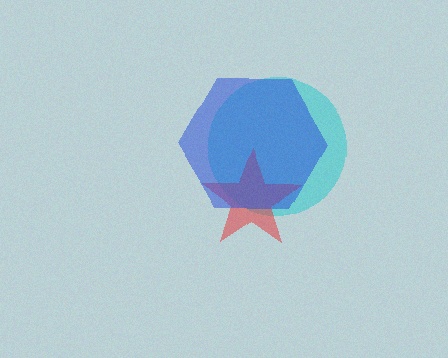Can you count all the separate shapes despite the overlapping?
Yes, there are 3 separate shapes.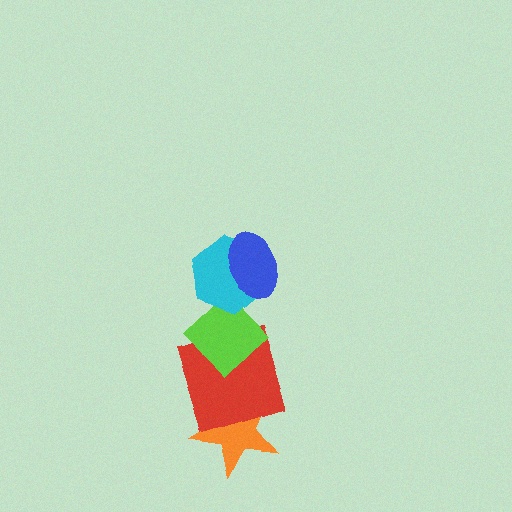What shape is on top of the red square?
The lime diamond is on top of the red square.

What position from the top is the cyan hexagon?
The cyan hexagon is 2nd from the top.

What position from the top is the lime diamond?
The lime diamond is 3rd from the top.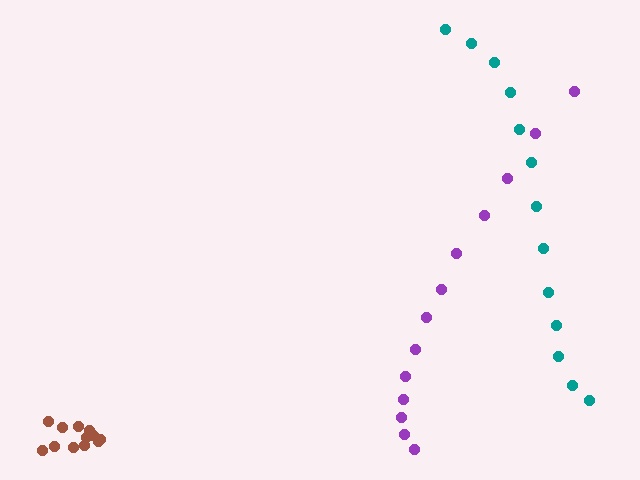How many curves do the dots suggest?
There are 3 distinct paths.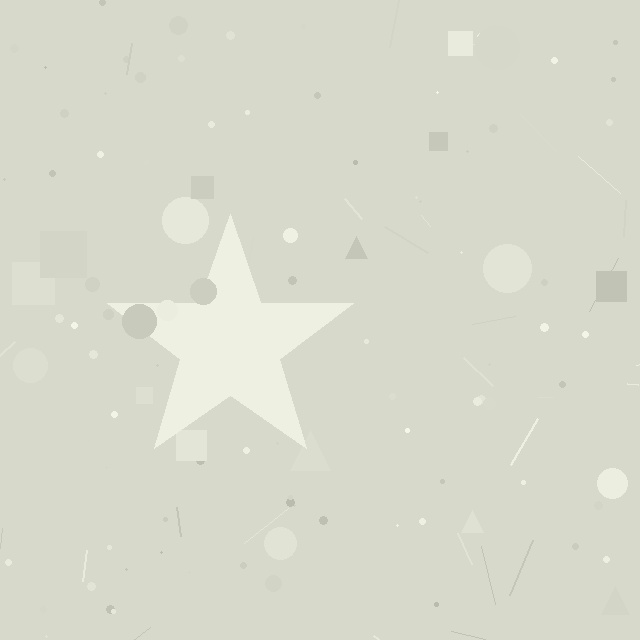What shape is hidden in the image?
A star is hidden in the image.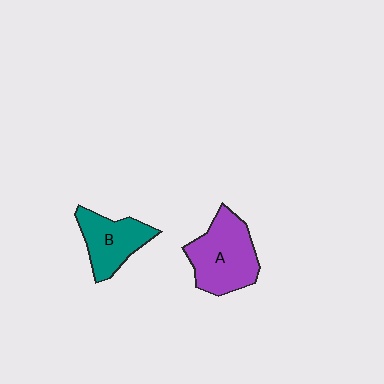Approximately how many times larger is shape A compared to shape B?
Approximately 1.4 times.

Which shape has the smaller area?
Shape B (teal).